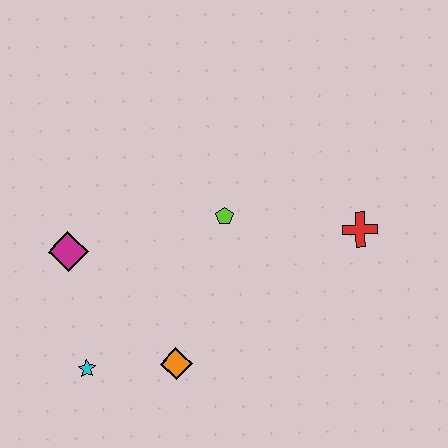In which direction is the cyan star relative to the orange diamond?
The cyan star is to the left of the orange diamond.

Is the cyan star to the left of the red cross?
Yes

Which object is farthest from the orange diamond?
The red cross is farthest from the orange diamond.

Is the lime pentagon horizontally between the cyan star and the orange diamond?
No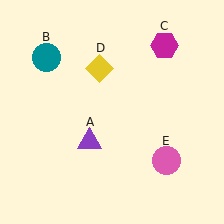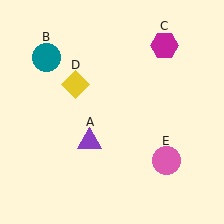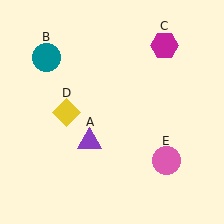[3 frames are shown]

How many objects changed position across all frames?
1 object changed position: yellow diamond (object D).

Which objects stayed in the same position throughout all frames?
Purple triangle (object A) and teal circle (object B) and magenta hexagon (object C) and pink circle (object E) remained stationary.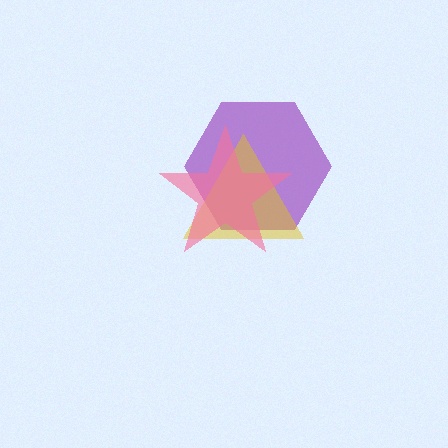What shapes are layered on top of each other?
The layered shapes are: a purple hexagon, a yellow triangle, a pink star.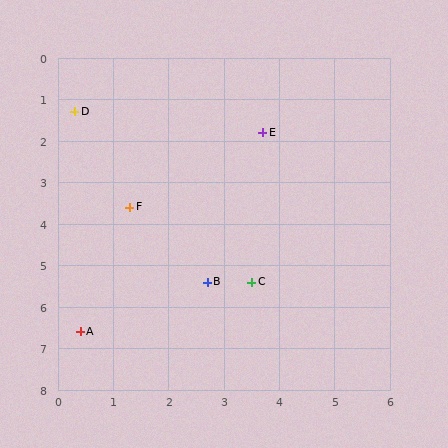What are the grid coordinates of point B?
Point B is at approximately (2.7, 5.4).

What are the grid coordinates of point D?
Point D is at approximately (0.3, 1.3).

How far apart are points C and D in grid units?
Points C and D are about 5.2 grid units apart.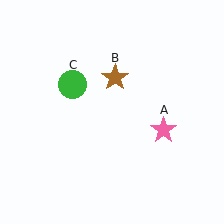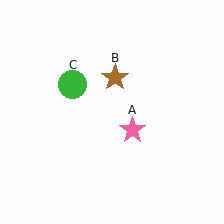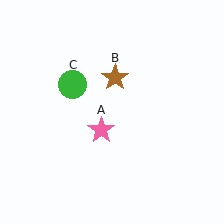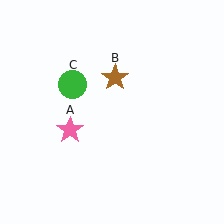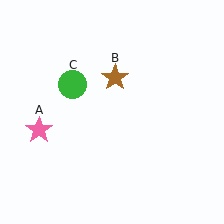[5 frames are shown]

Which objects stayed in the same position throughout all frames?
Brown star (object B) and green circle (object C) remained stationary.